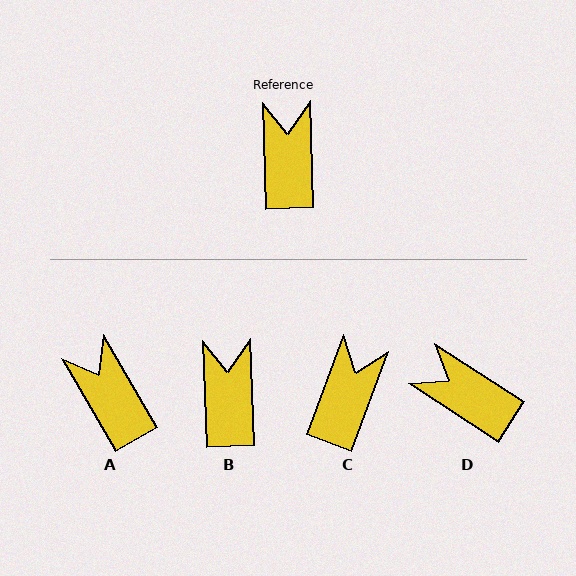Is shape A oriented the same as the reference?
No, it is off by about 28 degrees.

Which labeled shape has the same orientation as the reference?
B.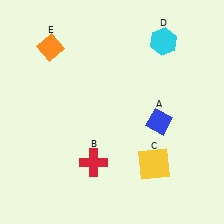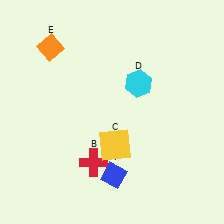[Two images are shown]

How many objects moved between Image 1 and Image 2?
3 objects moved between the two images.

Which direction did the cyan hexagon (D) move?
The cyan hexagon (D) moved down.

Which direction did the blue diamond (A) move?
The blue diamond (A) moved down.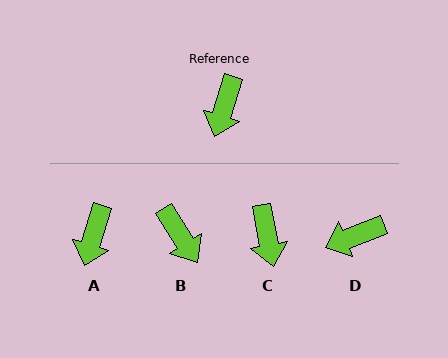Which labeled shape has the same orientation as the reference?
A.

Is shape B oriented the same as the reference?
No, it is off by about 49 degrees.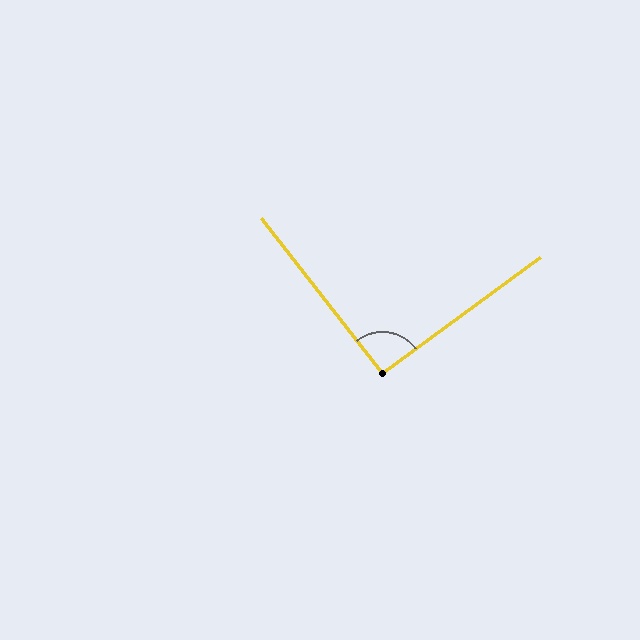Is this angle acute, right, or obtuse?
It is approximately a right angle.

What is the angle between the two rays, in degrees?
Approximately 92 degrees.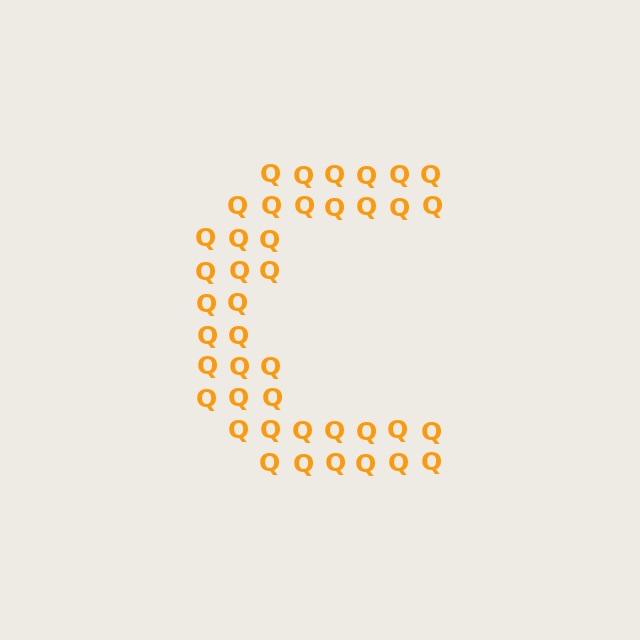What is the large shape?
The large shape is the letter C.